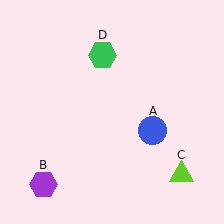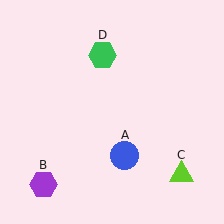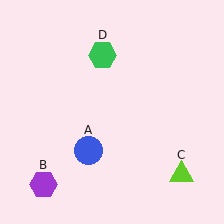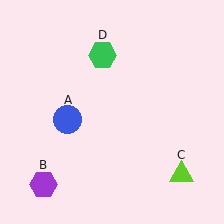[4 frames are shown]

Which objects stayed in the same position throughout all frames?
Purple hexagon (object B) and lime triangle (object C) and green hexagon (object D) remained stationary.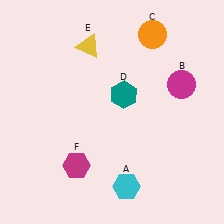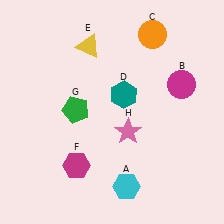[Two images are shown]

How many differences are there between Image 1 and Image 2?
There are 2 differences between the two images.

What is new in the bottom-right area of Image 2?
A pink star (H) was added in the bottom-right area of Image 2.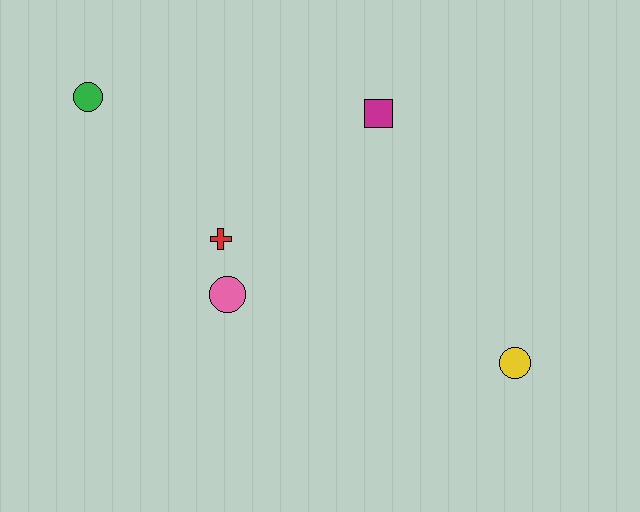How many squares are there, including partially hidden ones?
There is 1 square.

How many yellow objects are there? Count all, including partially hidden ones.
There is 1 yellow object.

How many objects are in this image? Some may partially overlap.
There are 5 objects.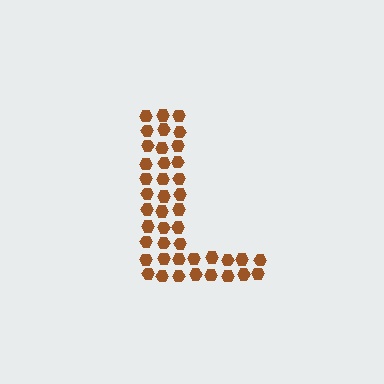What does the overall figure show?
The overall figure shows the letter L.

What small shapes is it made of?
It is made of small hexagons.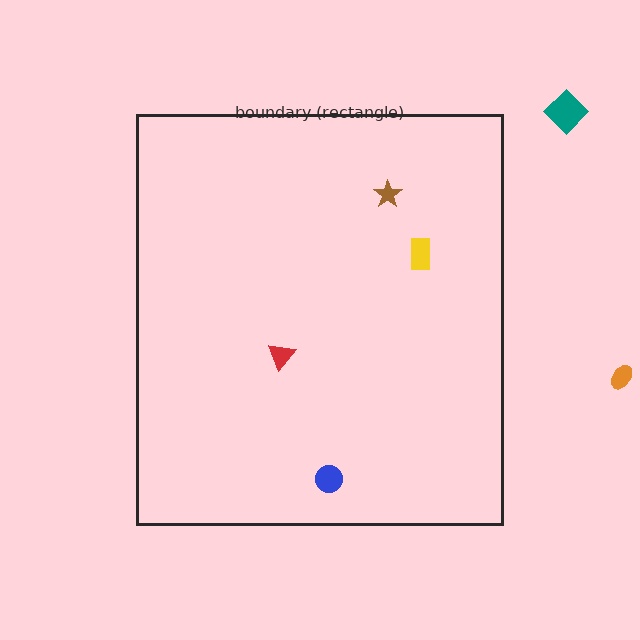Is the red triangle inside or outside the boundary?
Inside.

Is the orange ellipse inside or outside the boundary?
Outside.